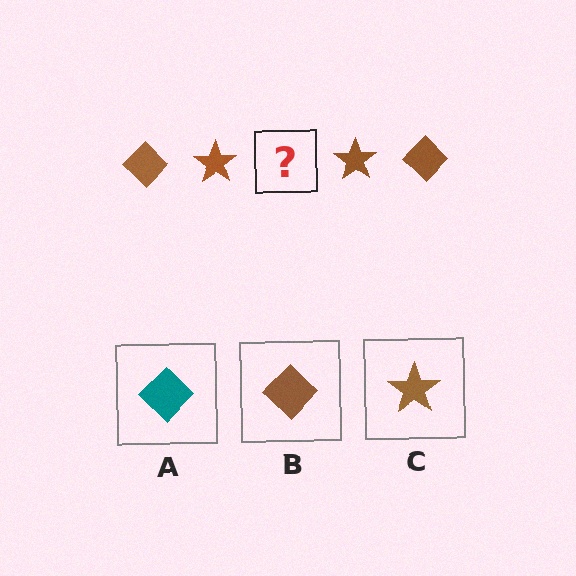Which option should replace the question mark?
Option B.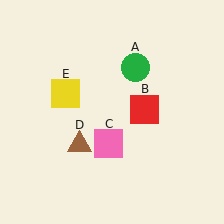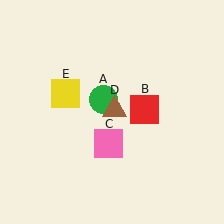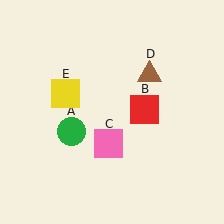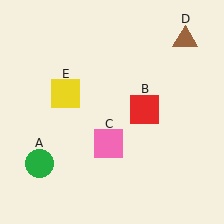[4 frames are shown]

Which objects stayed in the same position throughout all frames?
Red square (object B) and pink square (object C) and yellow square (object E) remained stationary.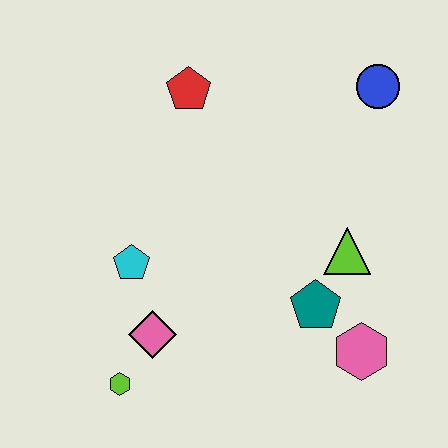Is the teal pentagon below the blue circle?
Yes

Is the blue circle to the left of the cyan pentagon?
No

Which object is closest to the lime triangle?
The teal pentagon is closest to the lime triangle.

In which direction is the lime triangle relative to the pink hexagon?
The lime triangle is above the pink hexagon.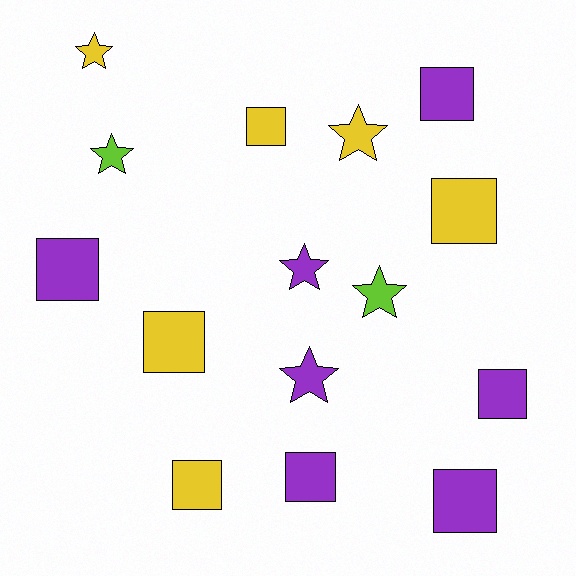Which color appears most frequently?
Purple, with 7 objects.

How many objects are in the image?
There are 15 objects.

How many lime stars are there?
There are 2 lime stars.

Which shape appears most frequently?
Square, with 9 objects.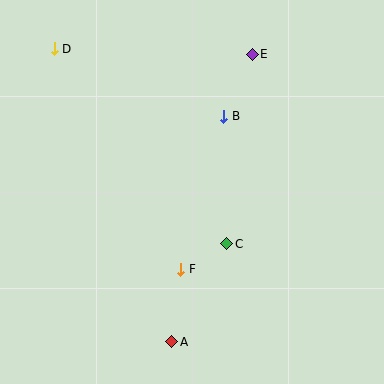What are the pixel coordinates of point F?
Point F is at (181, 269).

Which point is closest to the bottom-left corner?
Point A is closest to the bottom-left corner.